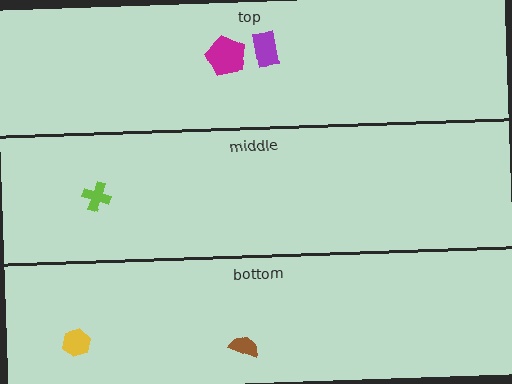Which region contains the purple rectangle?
The top region.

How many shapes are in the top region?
2.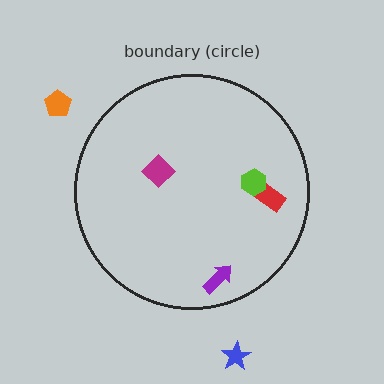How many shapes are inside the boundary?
4 inside, 2 outside.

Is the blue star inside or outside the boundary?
Outside.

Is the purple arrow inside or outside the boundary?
Inside.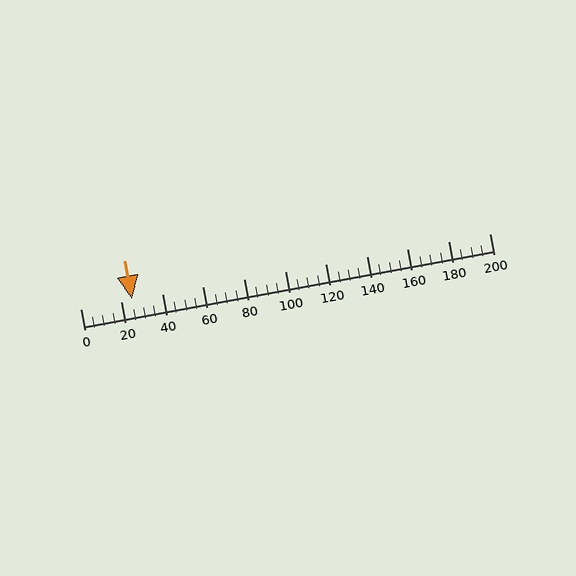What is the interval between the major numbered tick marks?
The major tick marks are spaced 20 units apart.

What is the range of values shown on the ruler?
The ruler shows values from 0 to 200.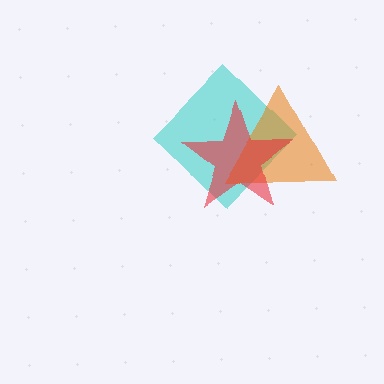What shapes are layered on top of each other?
The layered shapes are: a cyan diamond, an orange triangle, a red star.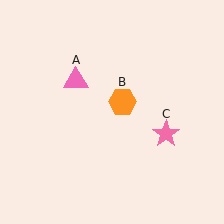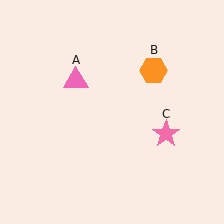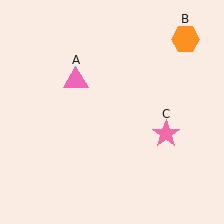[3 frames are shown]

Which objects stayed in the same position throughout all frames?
Pink triangle (object A) and pink star (object C) remained stationary.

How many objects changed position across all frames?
1 object changed position: orange hexagon (object B).